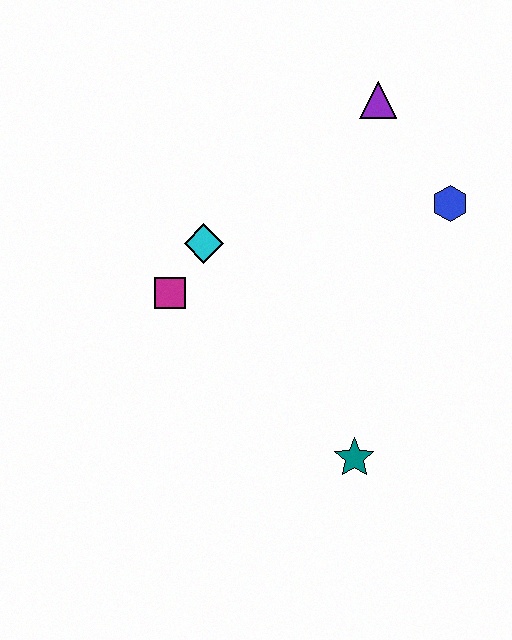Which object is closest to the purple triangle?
The blue hexagon is closest to the purple triangle.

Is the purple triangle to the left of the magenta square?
No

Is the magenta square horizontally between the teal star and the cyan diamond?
No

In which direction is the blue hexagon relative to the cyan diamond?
The blue hexagon is to the right of the cyan diamond.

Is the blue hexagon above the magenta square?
Yes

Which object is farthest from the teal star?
The purple triangle is farthest from the teal star.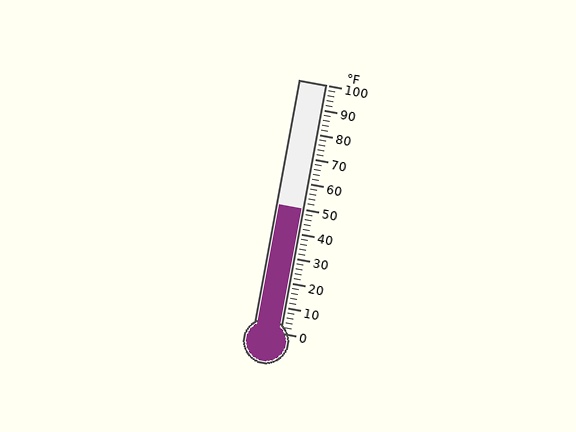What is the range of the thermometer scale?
The thermometer scale ranges from 0°F to 100°F.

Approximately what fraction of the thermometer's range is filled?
The thermometer is filled to approximately 50% of its range.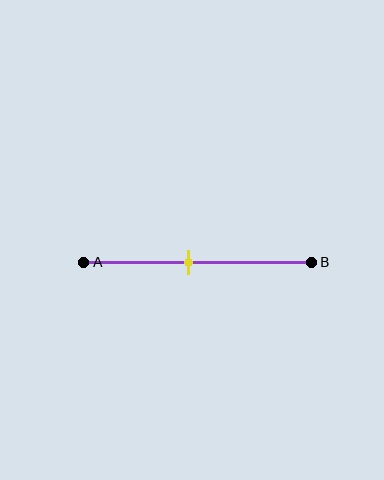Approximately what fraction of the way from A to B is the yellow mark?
The yellow mark is approximately 45% of the way from A to B.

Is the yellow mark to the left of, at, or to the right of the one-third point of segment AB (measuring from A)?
The yellow mark is to the right of the one-third point of segment AB.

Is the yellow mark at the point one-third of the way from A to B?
No, the mark is at about 45% from A, not at the 33% one-third point.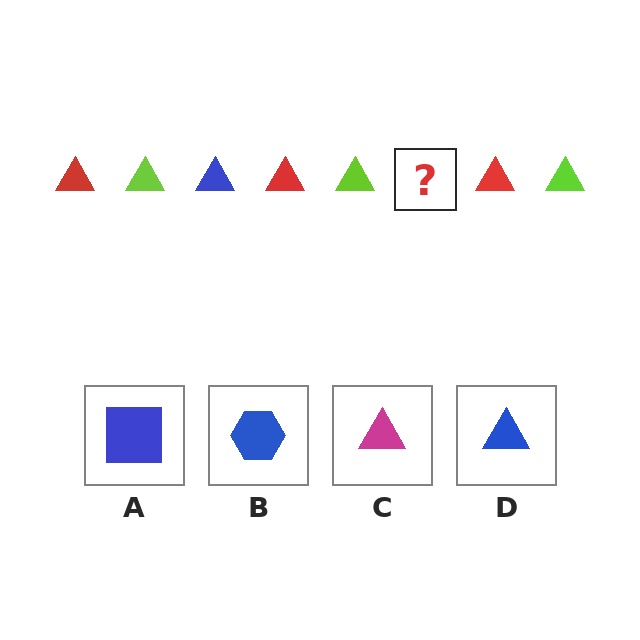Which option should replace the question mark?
Option D.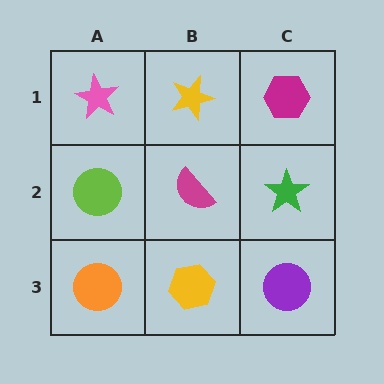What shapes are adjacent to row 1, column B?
A magenta semicircle (row 2, column B), a pink star (row 1, column A), a magenta hexagon (row 1, column C).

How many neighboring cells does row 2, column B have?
4.